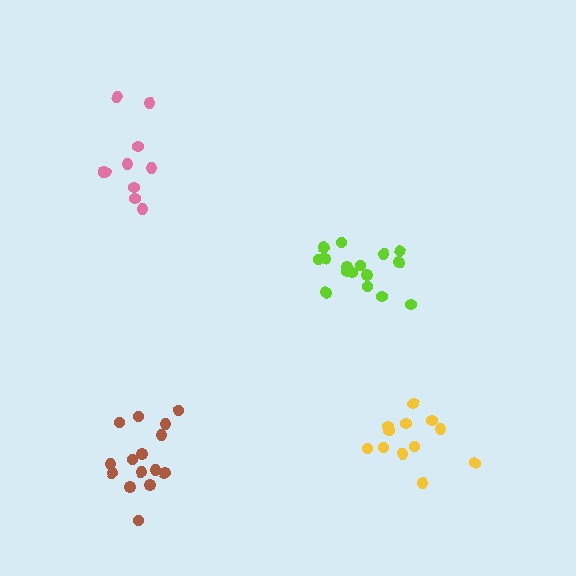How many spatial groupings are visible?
There are 4 spatial groupings.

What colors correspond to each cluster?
The clusters are colored: yellow, lime, pink, brown.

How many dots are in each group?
Group 1: 13 dots, Group 2: 16 dots, Group 3: 10 dots, Group 4: 15 dots (54 total).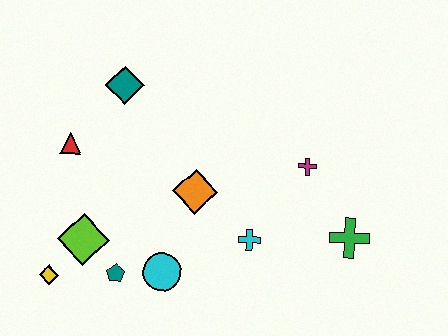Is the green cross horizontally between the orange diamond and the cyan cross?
No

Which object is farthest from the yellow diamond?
The green cross is farthest from the yellow diamond.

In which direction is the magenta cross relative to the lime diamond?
The magenta cross is to the right of the lime diamond.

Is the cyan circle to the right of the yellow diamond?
Yes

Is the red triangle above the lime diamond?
Yes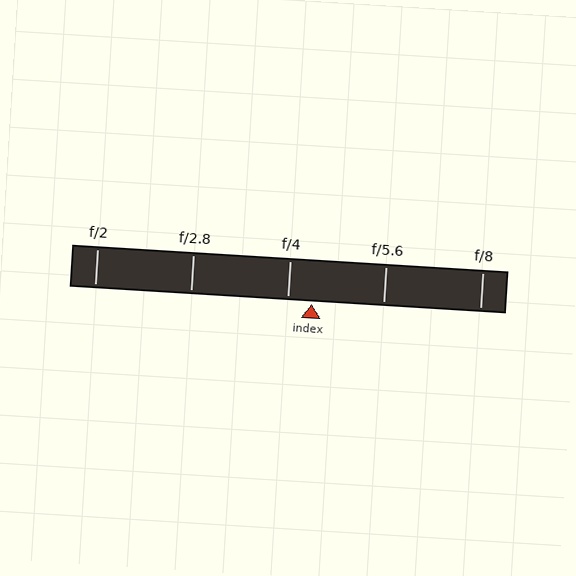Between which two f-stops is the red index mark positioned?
The index mark is between f/4 and f/5.6.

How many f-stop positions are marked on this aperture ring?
There are 5 f-stop positions marked.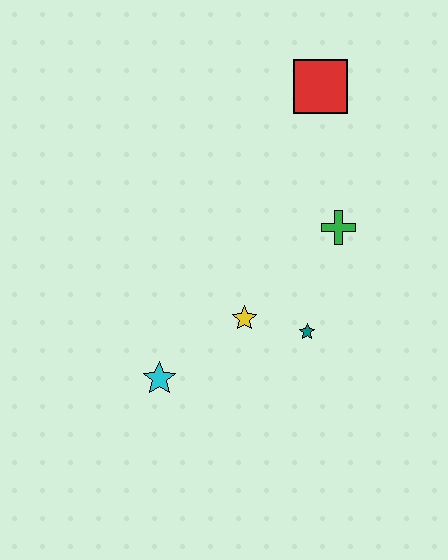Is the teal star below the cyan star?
No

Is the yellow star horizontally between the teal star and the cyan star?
Yes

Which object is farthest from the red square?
The cyan star is farthest from the red square.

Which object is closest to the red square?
The green cross is closest to the red square.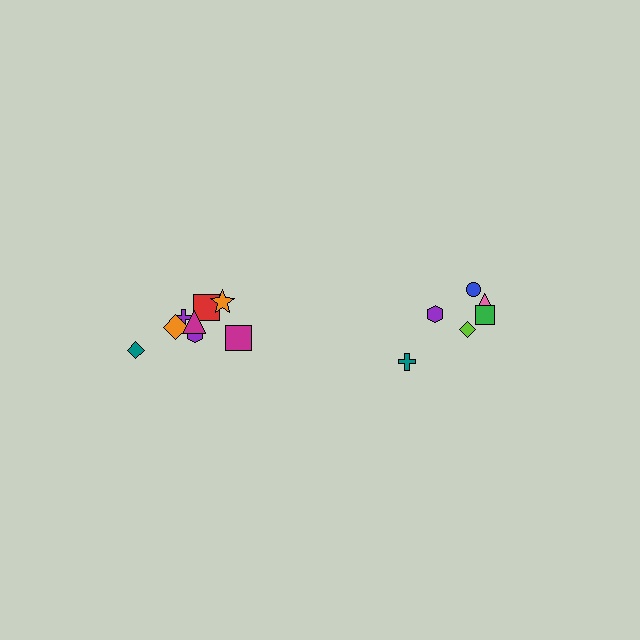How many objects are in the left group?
There are 8 objects.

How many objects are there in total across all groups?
There are 14 objects.